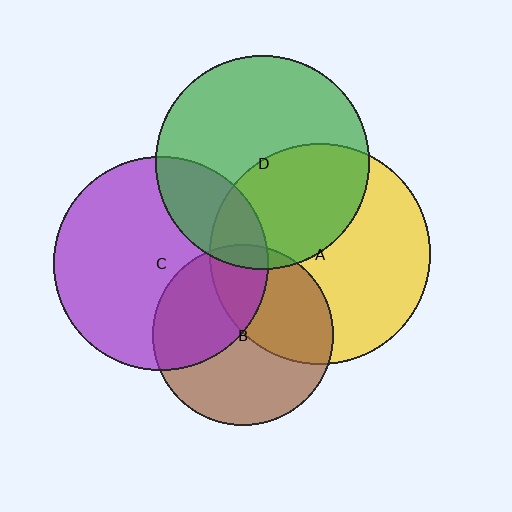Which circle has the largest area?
Circle A (yellow).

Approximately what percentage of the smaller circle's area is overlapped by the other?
Approximately 40%.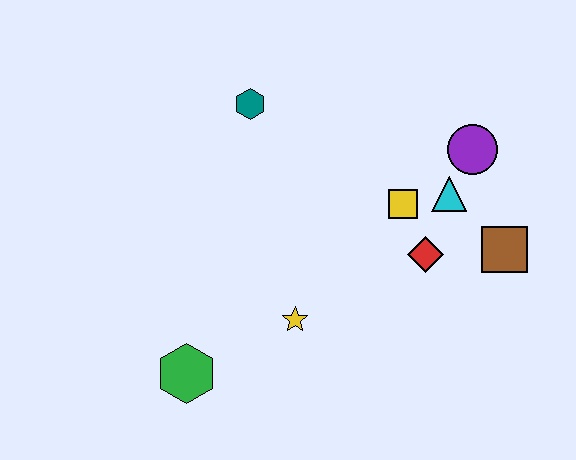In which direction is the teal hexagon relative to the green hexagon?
The teal hexagon is above the green hexagon.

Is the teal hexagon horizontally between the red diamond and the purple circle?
No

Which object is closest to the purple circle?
The cyan triangle is closest to the purple circle.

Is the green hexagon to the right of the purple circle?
No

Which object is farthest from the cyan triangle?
The green hexagon is farthest from the cyan triangle.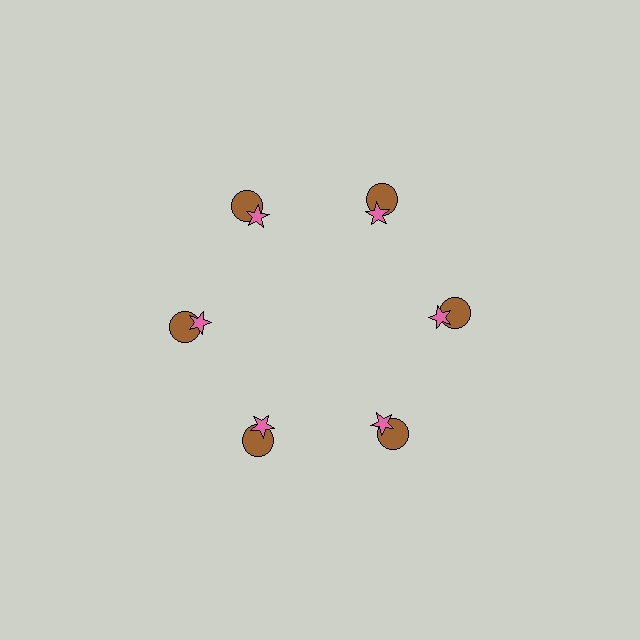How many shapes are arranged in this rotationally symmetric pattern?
There are 12 shapes, arranged in 6 groups of 2.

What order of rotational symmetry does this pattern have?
This pattern has 6-fold rotational symmetry.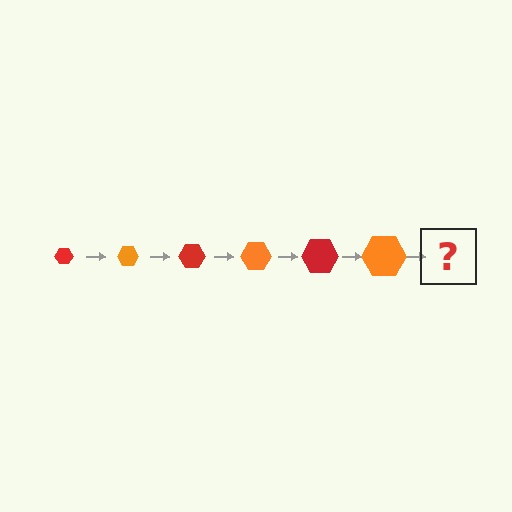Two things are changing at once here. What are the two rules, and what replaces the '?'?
The two rules are that the hexagon grows larger each step and the color cycles through red and orange. The '?' should be a red hexagon, larger than the previous one.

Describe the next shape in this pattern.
It should be a red hexagon, larger than the previous one.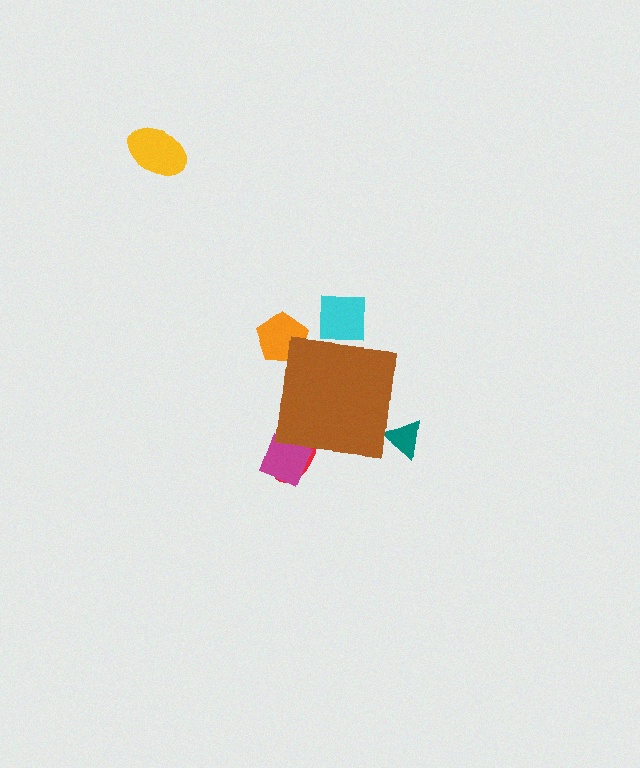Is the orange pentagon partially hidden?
Yes, the orange pentagon is partially hidden behind the brown square.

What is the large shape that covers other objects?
A brown square.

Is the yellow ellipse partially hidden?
No, the yellow ellipse is fully visible.